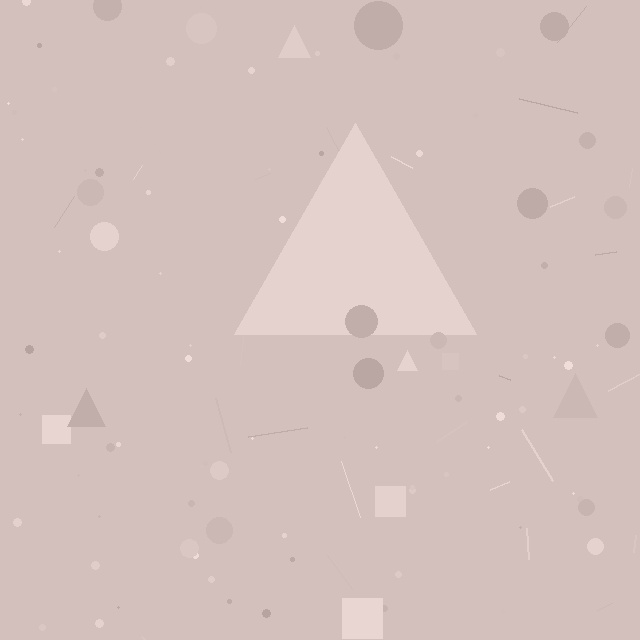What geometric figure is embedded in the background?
A triangle is embedded in the background.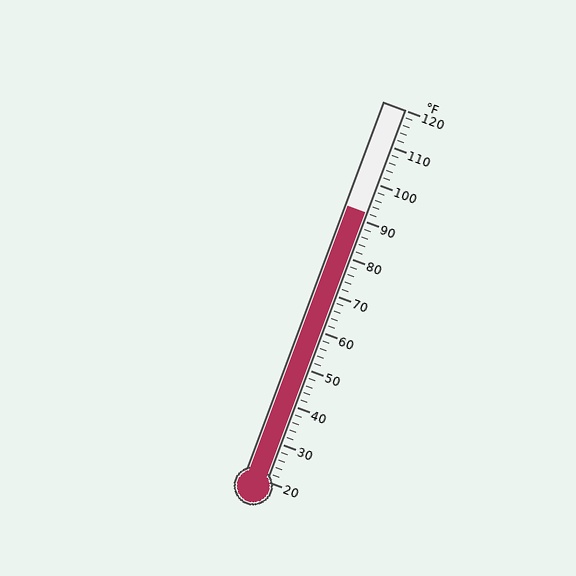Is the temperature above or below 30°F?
The temperature is above 30°F.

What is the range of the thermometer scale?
The thermometer scale ranges from 20°F to 120°F.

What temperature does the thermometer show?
The thermometer shows approximately 92°F.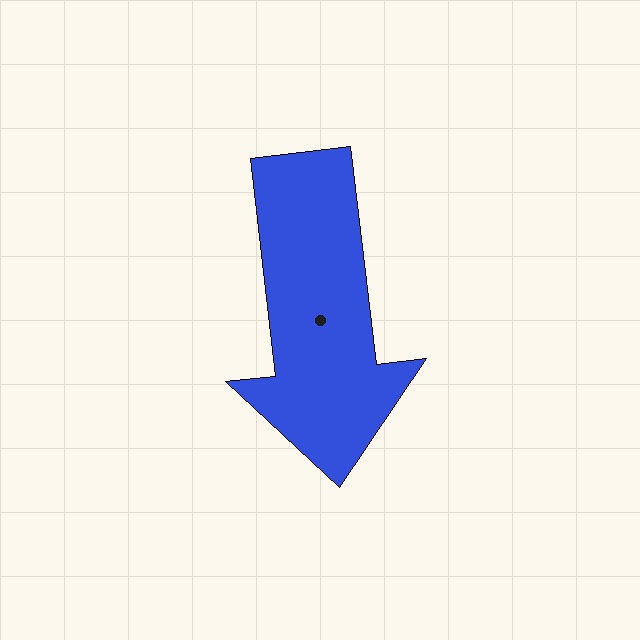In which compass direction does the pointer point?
South.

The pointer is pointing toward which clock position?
Roughly 6 o'clock.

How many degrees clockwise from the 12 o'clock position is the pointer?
Approximately 173 degrees.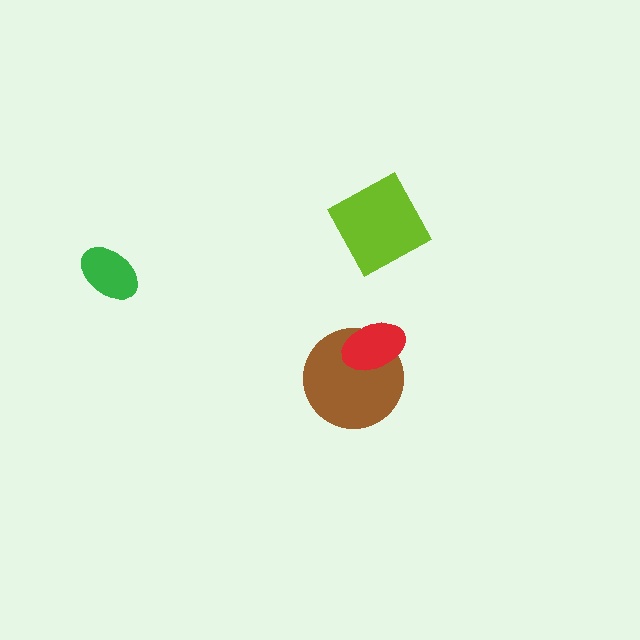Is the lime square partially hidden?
No, no other shape covers it.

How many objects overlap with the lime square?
0 objects overlap with the lime square.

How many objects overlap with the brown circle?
1 object overlaps with the brown circle.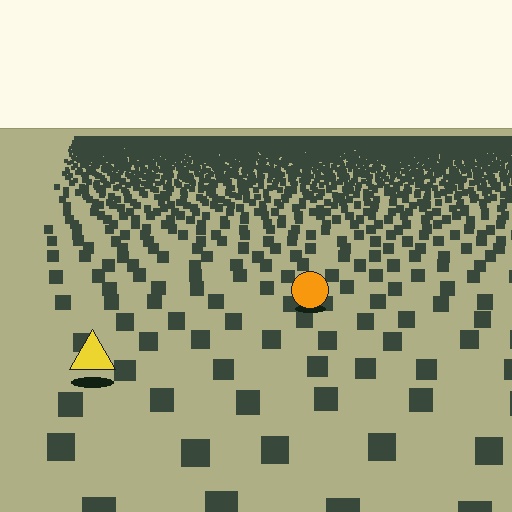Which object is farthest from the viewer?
The orange circle is farthest from the viewer. It appears smaller and the ground texture around it is denser.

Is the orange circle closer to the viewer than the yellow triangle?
No. The yellow triangle is closer — you can tell from the texture gradient: the ground texture is coarser near it.